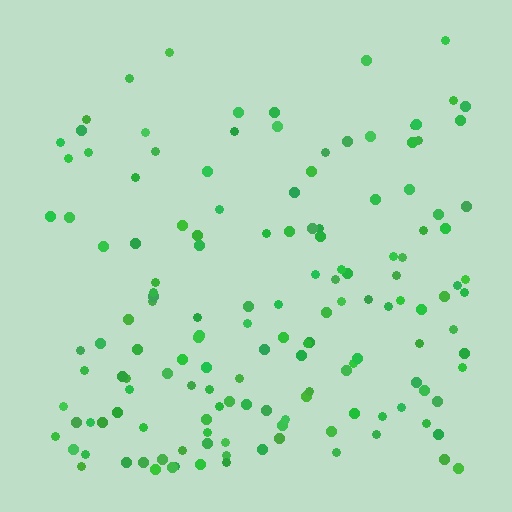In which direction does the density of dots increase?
From top to bottom, with the bottom side densest.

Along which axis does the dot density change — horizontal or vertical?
Vertical.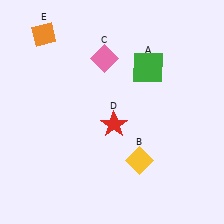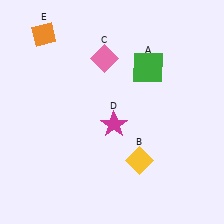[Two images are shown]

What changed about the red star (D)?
In Image 1, D is red. In Image 2, it changed to magenta.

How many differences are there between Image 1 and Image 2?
There is 1 difference between the two images.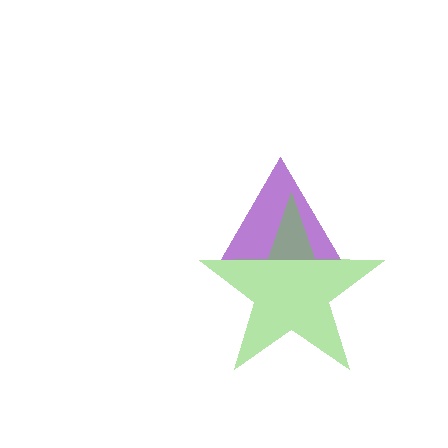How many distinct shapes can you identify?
There are 2 distinct shapes: a purple triangle, a lime star.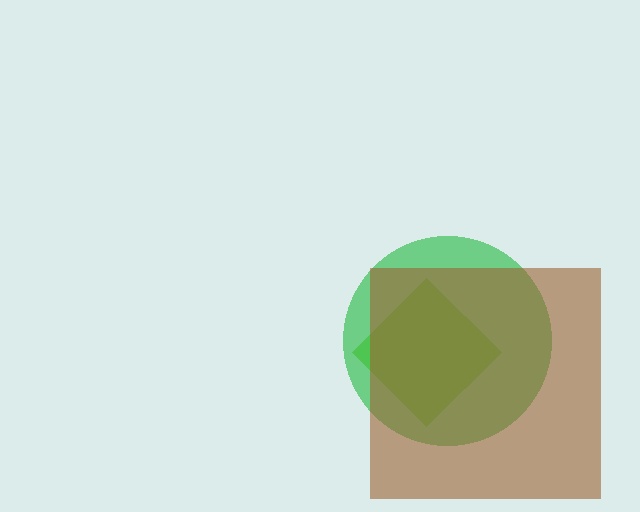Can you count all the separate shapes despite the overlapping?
Yes, there are 3 separate shapes.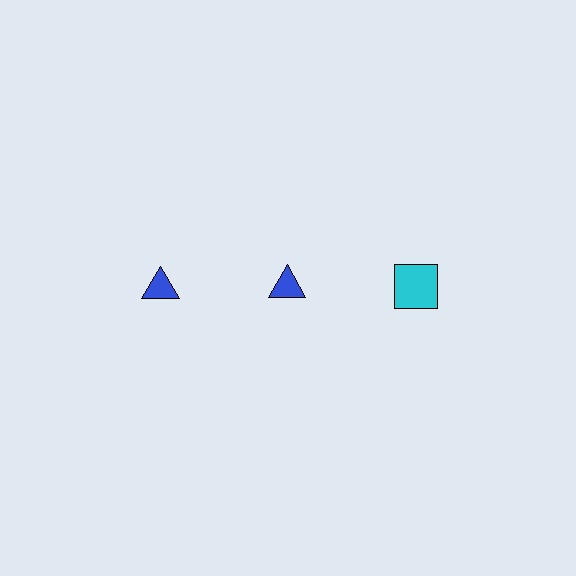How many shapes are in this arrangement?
There are 3 shapes arranged in a grid pattern.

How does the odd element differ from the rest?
It differs in both color (cyan instead of blue) and shape (square instead of triangle).